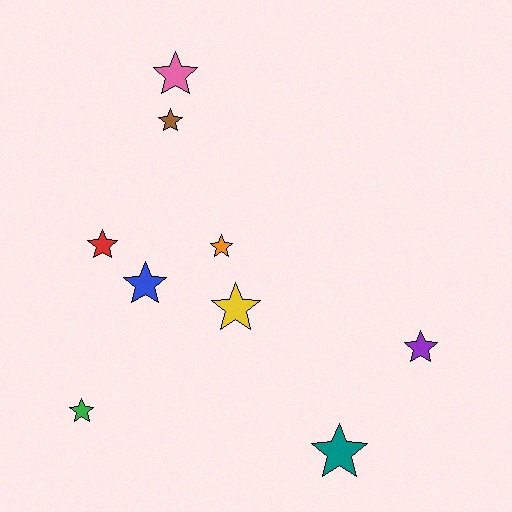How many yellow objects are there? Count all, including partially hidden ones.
There is 1 yellow object.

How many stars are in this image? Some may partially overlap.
There are 9 stars.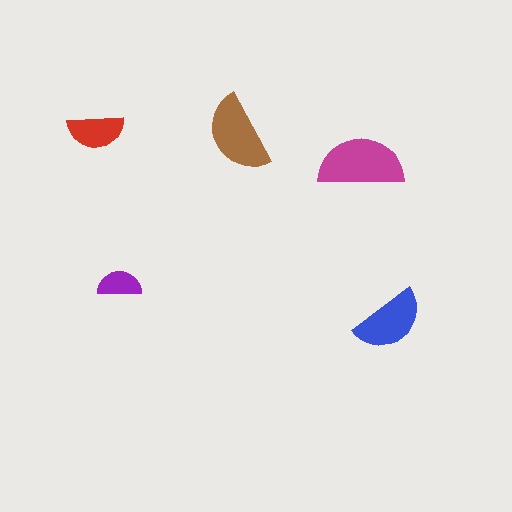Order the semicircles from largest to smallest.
the magenta one, the brown one, the blue one, the red one, the purple one.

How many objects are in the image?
There are 5 objects in the image.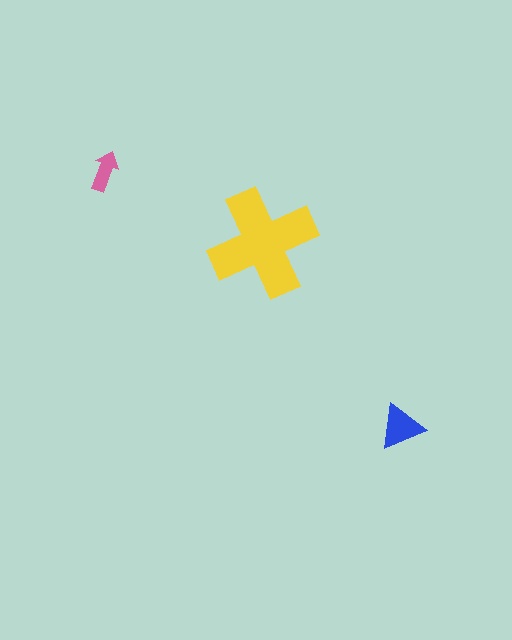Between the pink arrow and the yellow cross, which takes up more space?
The yellow cross.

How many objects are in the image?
There are 3 objects in the image.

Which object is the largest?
The yellow cross.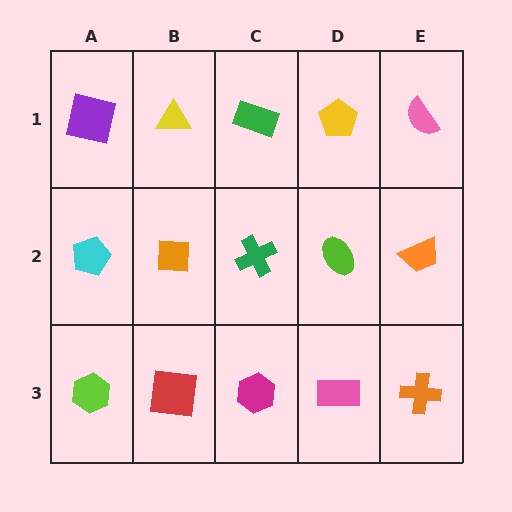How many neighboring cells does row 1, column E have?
2.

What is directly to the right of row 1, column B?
A green rectangle.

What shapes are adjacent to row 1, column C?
A green cross (row 2, column C), a yellow triangle (row 1, column B), a yellow pentagon (row 1, column D).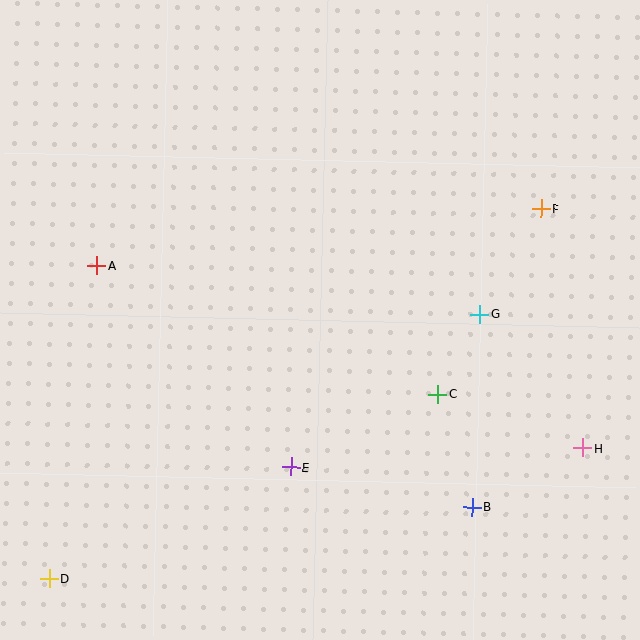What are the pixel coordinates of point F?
Point F is at (541, 209).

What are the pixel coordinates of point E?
Point E is at (291, 467).